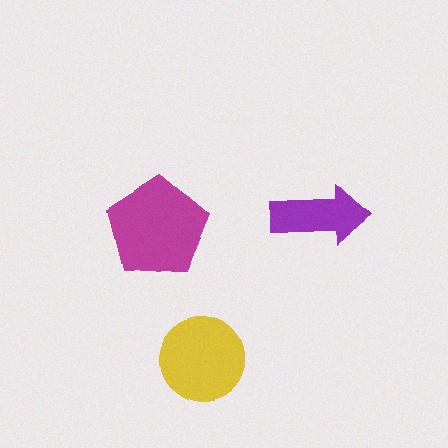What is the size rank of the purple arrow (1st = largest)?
3rd.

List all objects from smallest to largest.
The purple arrow, the yellow circle, the magenta pentagon.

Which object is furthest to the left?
The magenta pentagon is leftmost.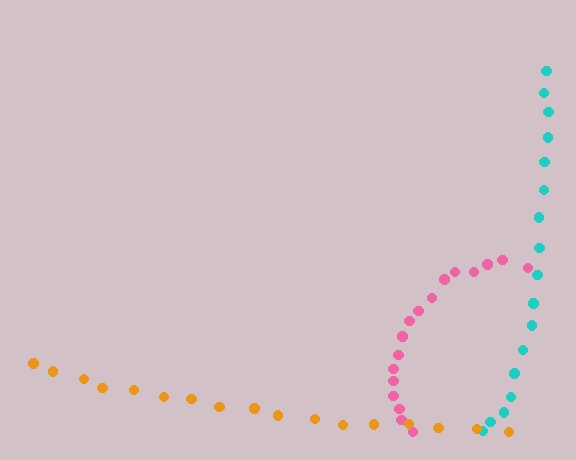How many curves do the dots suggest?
There are 3 distinct paths.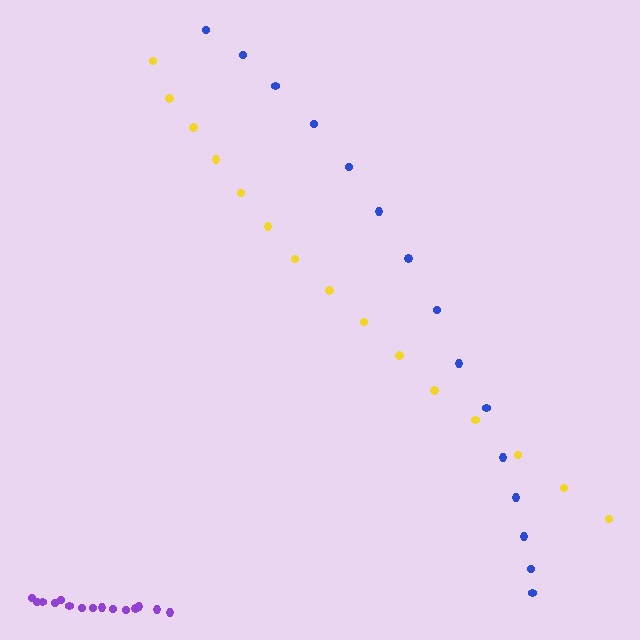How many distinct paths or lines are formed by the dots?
There are 3 distinct paths.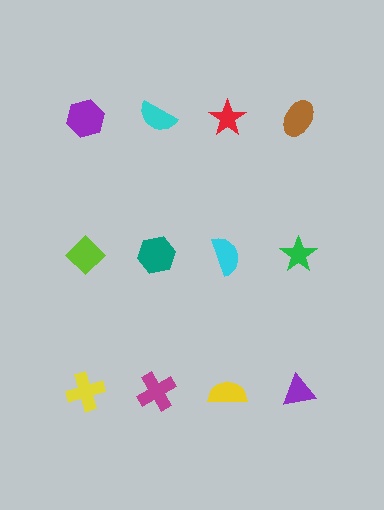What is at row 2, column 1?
A lime diamond.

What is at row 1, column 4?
A brown ellipse.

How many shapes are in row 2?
4 shapes.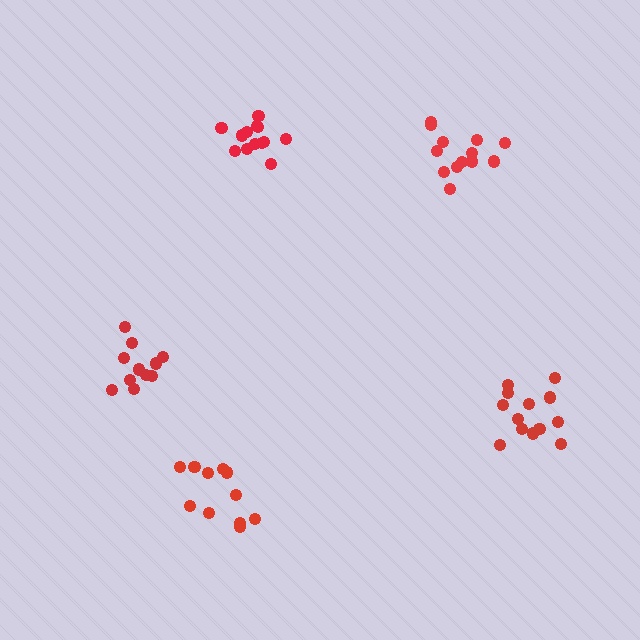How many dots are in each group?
Group 1: 13 dots, Group 2: 12 dots, Group 3: 13 dots, Group 4: 12 dots, Group 5: 13 dots (63 total).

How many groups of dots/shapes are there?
There are 5 groups.